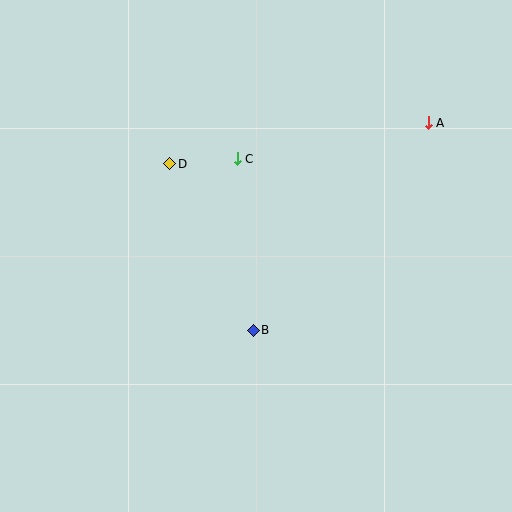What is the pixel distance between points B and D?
The distance between B and D is 186 pixels.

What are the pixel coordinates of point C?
Point C is at (237, 159).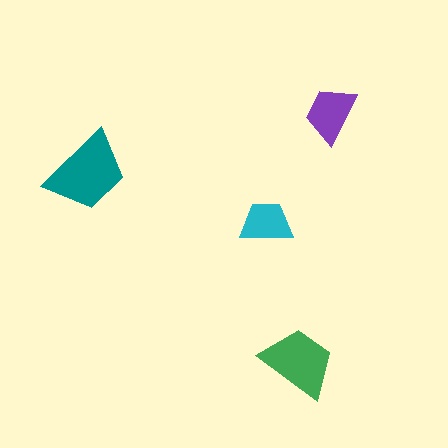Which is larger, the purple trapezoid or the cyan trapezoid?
The purple one.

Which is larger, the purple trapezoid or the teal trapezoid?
The teal one.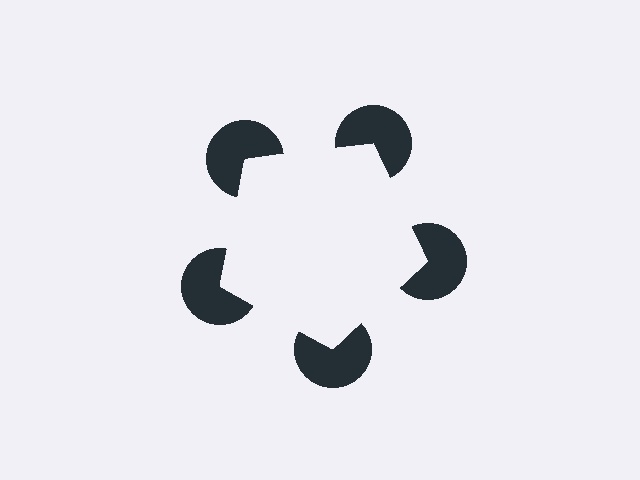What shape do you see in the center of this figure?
An illusory pentagon — its edges are inferred from the aligned wedge cuts in the pac-man discs, not physically drawn.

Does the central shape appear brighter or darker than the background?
It typically appears slightly brighter than the background, even though no actual brightness change is drawn.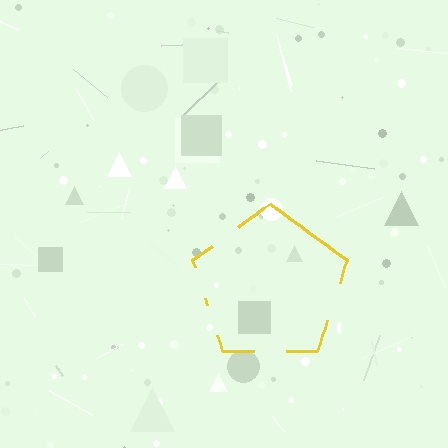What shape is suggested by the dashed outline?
The dashed outline suggests a pentagon.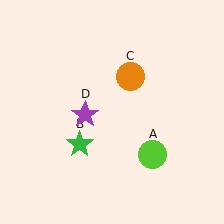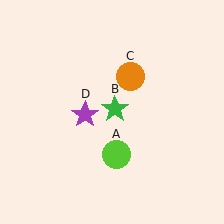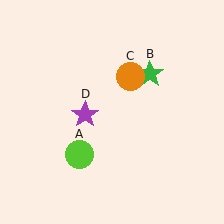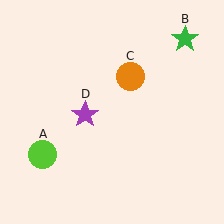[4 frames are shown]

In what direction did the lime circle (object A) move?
The lime circle (object A) moved left.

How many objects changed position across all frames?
2 objects changed position: lime circle (object A), green star (object B).